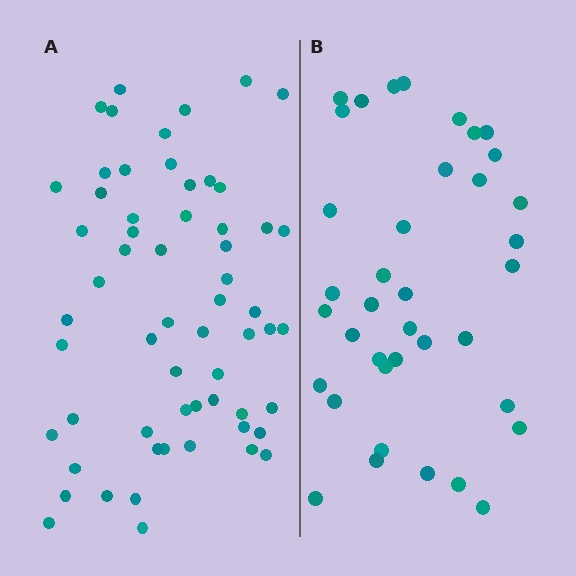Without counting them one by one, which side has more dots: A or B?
Region A (the left region) has more dots.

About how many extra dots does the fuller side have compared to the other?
Region A has approximately 20 more dots than region B.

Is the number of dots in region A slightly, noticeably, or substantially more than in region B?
Region A has substantially more. The ratio is roughly 1.6 to 1.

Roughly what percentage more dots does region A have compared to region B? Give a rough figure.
About 60% more.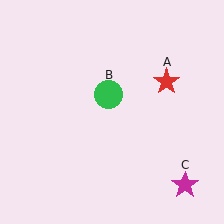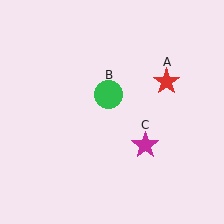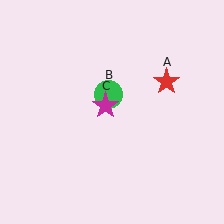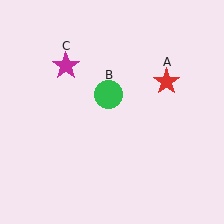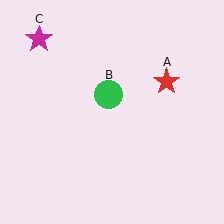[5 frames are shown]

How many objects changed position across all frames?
1 object changed position: magenta star (object C).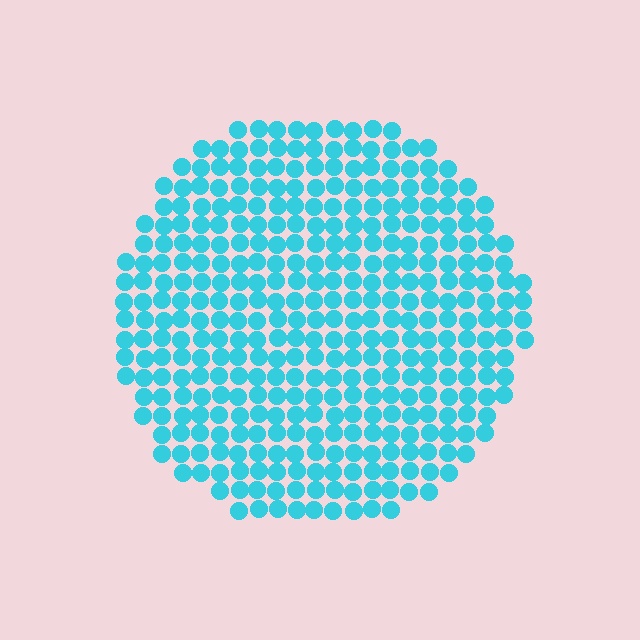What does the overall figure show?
The overall figure shows a circle.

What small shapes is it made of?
It is made of small circles.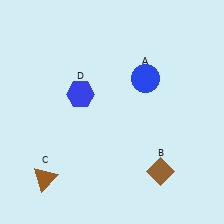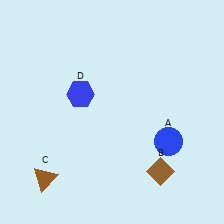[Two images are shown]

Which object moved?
The blue circle (A) moved down.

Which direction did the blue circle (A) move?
The blue circle (A) moved down.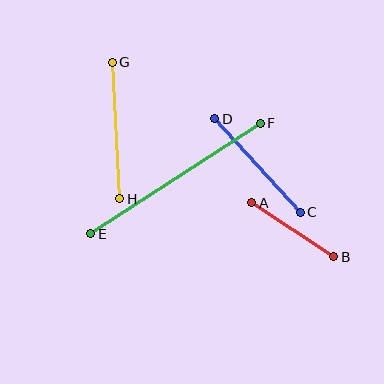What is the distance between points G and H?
The distance is approximately 137 pixels.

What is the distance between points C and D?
The distance is approximately 127 pixels.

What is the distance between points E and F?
The distance is approximately 203 pixels.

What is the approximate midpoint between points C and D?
The midpoint is at approximately (257, 165) pixels.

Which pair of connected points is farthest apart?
Points E and F are farthest apart.